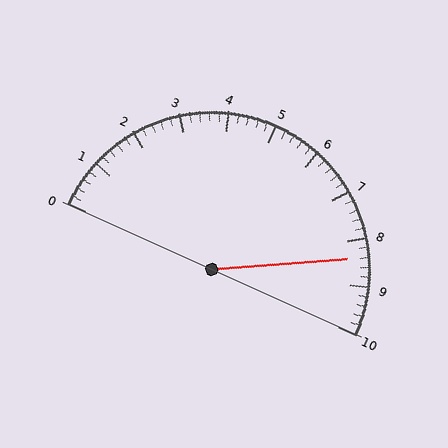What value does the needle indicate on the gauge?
The needle indicates approximately 8.4.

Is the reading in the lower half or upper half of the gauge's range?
The reading is in the upper half of the range (0 to 10).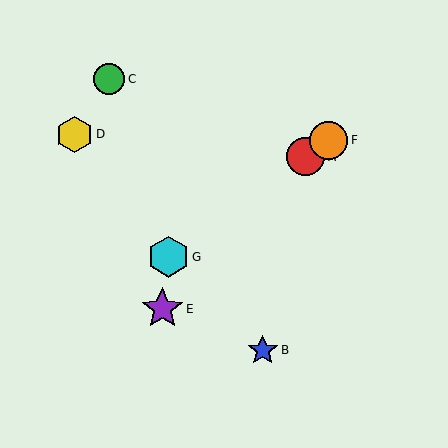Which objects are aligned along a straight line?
Objects A, F, G are aligned along a straight line.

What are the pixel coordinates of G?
Object G is at (168, 257).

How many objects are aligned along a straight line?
3 objects (A, F, G) are aligned along a straight line.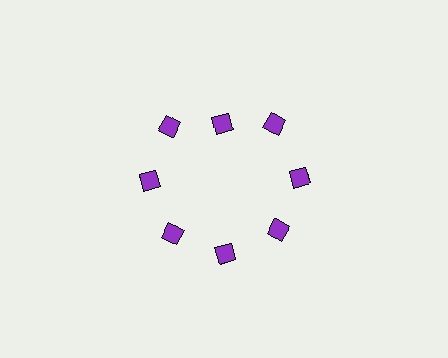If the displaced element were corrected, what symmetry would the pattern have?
It would have 8-fold rotational symmetry — the pattern would map onto itself every 45 degrees.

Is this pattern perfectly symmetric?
No. The 8 purple diamonds are arranged in a ring, but one element near the 12 o'clock position is pulled inward toward the center, breaking the 8-fold rotational symmetry.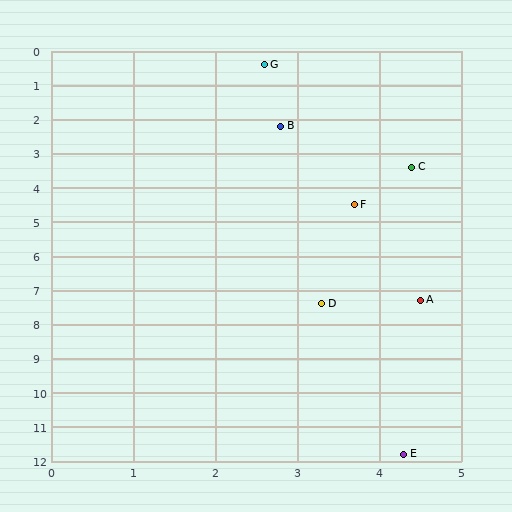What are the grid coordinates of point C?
Point C is at approximately (4.4, 3.4).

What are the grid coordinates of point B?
Point B is at approximately (2.8, 2.2).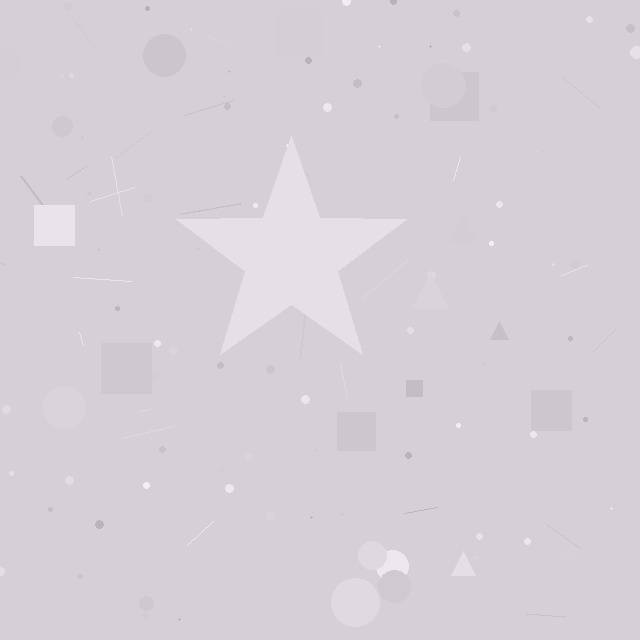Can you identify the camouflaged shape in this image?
The camouflaged shape is a star.